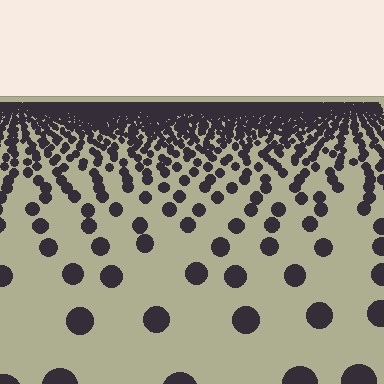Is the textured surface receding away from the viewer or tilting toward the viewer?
The surface is receding away from the viewer. Texture elements get smaller and denser toward the top.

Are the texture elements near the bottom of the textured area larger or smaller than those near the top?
Larger. Near the bottom, elements are closer to the viewer and appear at a bigger on-screen size.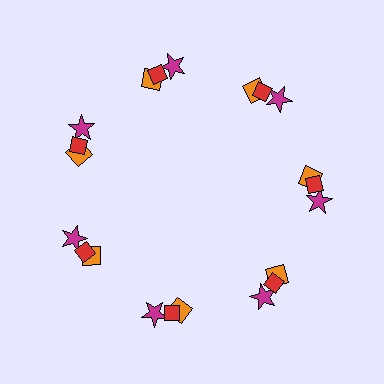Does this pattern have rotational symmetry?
Yes, this pattern has 7-fold rotational symmetry. It looks the same after rotating 51 degrees around the center.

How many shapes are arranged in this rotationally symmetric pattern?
There are 21 shapes, arranged in 7 groups of 3.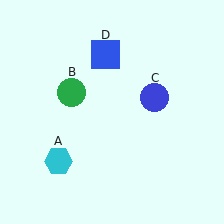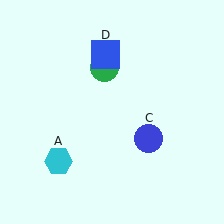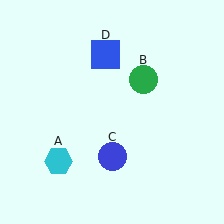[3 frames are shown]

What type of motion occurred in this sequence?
The green circle (object B), blue circle (object C) rotated clockwise around the center of the scene.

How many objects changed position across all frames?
2 objects changed position: green circle (object B), blue circle (object C).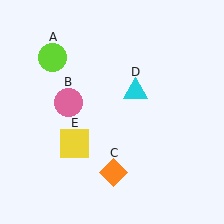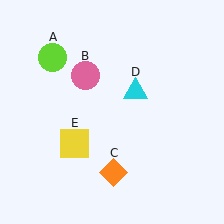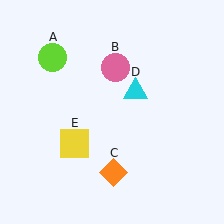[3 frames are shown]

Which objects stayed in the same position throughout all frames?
Lime circle (object A) and orange diamond (object C) and cyan triangle (object D) and yellow square (object E) remained stationary.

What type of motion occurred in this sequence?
The pink circle (object B) rotated clockwise around the center of the scene.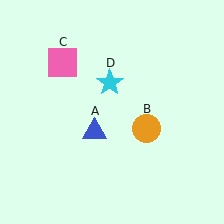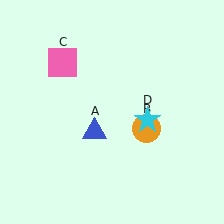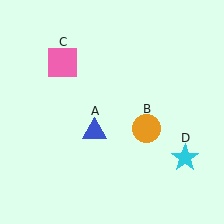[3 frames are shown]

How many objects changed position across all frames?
1 object changed position: cyan star (object D).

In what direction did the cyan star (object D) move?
The cyan star (object D) moved down and to the right.